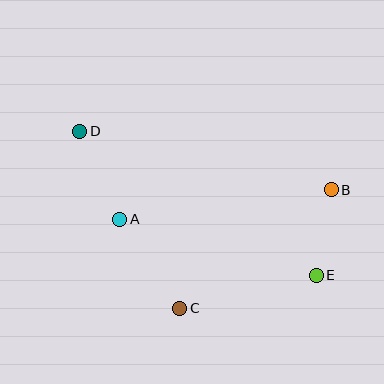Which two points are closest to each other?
Points B and E are closest to each other.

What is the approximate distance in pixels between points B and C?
The distance between B and C is approximately 192 pixels.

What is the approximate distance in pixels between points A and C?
The distance between A and C is approximately 107 pixels.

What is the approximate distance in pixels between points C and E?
The distance between C and E is approximately 140 pixels.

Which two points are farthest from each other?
Points D and E are farthest from each other.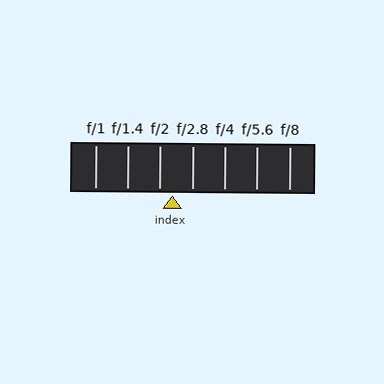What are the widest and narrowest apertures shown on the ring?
The widest aperture shown is f/1 and the narrowest is f/8.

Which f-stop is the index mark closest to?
The index mark is closest to f/2.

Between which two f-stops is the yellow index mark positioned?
The index mark is between f/2 and f/2.8.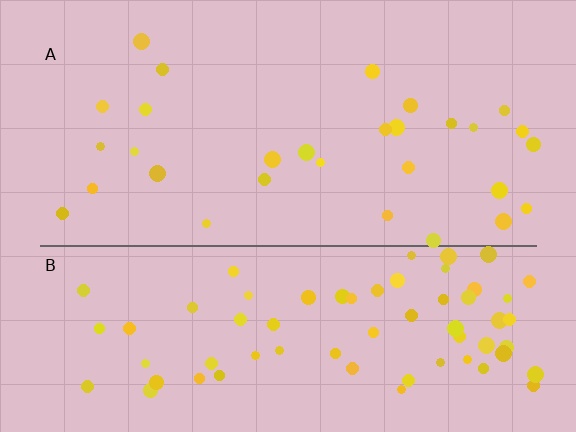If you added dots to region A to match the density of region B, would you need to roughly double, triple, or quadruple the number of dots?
Approximately double.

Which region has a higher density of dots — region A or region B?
B (the bottom).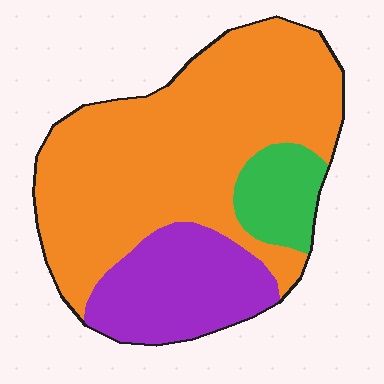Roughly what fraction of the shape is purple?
Purple takes up less than a quarter of the shape.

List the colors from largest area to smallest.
From largest to smallest: orange, purple, green.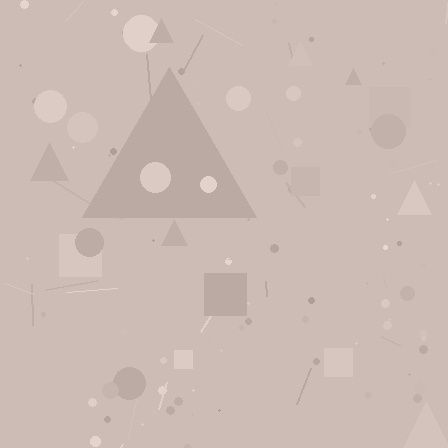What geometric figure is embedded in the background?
A triangle is embedded in the background.